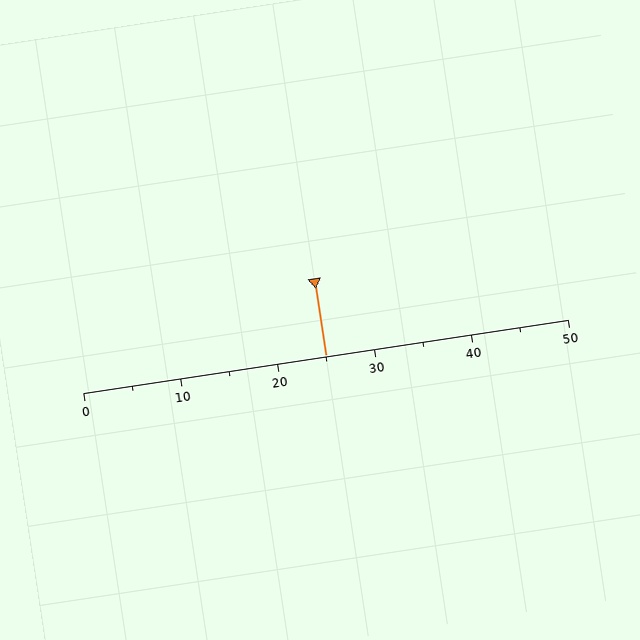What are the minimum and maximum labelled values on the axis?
The axis runs from 0 to 50.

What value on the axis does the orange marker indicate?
The marker indicates approximately 25.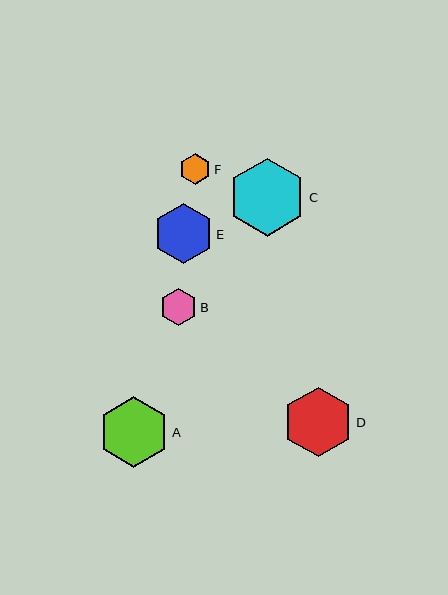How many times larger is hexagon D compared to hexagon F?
Hexagon D is approximately 2.2 times the size of hexagon F.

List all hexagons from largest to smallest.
From largest to smallest: C, A, D, E, B, F.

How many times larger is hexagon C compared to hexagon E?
Hexagon C is approximately 1.3 times the size of hexagon E.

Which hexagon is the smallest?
Hexagon F is the smallest with a size of approximately 31 pixels.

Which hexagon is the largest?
Hexagon C is the largest with a size of approximately 78 pixels.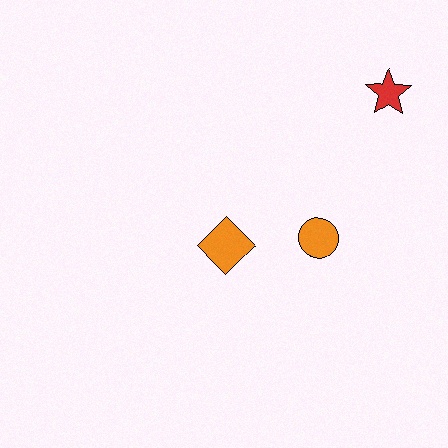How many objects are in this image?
There are 3 objects.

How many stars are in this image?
There is 1 star.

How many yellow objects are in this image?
There are no yellow objects.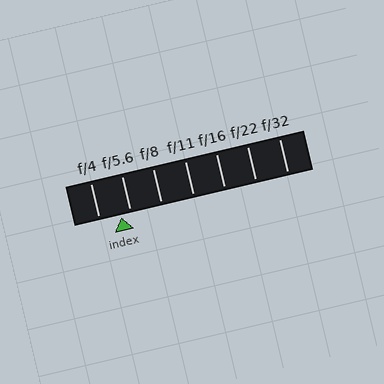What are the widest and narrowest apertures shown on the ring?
The widest aperture shown is f/4 and the narrowest is f/32.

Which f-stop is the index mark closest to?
The index mark is closest to f/5.6.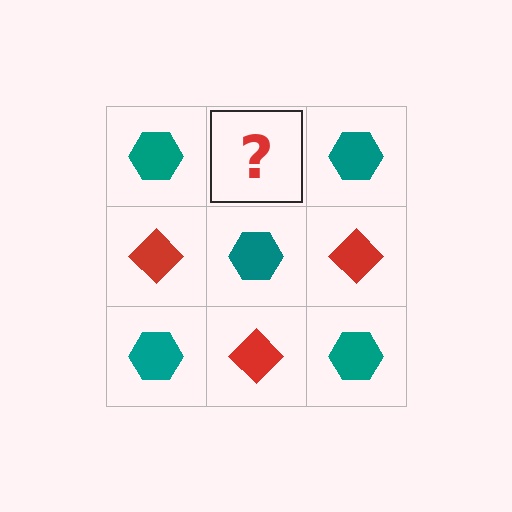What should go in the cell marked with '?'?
The missing cell should contain a red diamond.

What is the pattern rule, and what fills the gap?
The rule is that it alternates teal hexagon and red diamond in a checkerboard pattern. The gap should be filled with a red diamond.